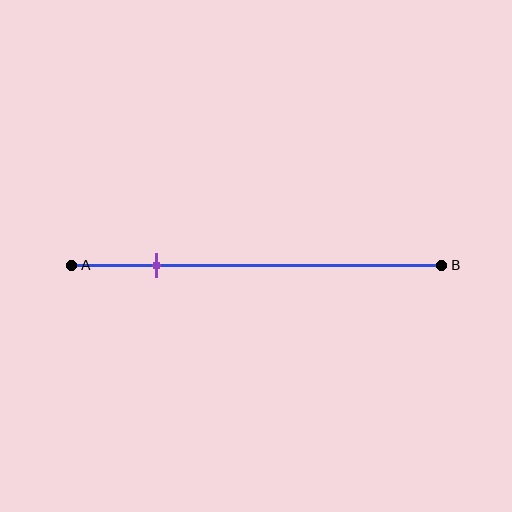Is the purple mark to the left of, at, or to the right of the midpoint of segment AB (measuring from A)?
The purple mark is to the left of the midpoint of segment AB.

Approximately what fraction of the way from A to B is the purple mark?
The purple mark is approximately 25% of the way from A to B.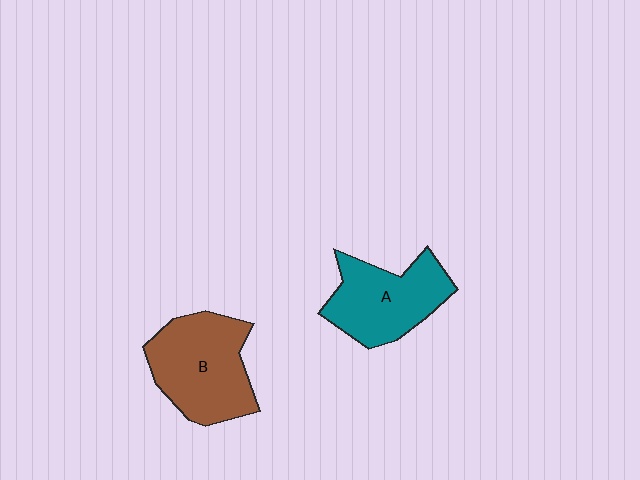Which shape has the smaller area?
Shape A (teal).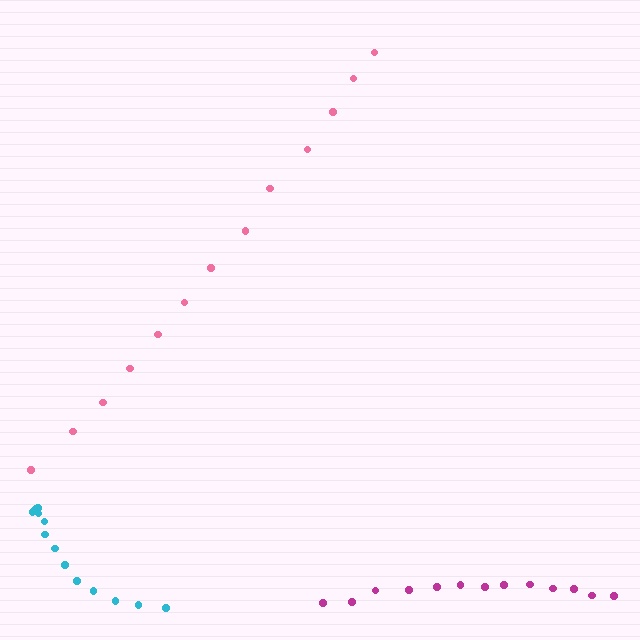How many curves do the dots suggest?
There are 3 distinct paths.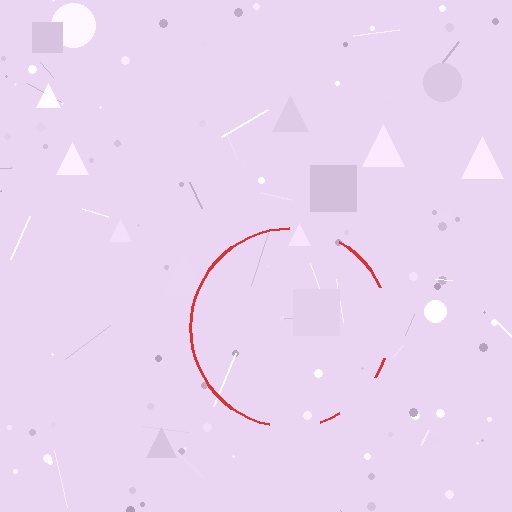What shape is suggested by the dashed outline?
The dashed outline suggests a circle.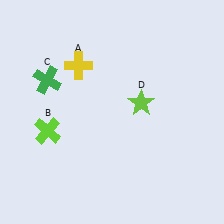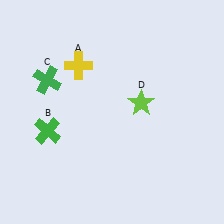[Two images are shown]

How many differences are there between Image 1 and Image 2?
There is 1 difference between the two images.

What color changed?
The cross (B) changed from lime in Image 1 to green in Image 2.